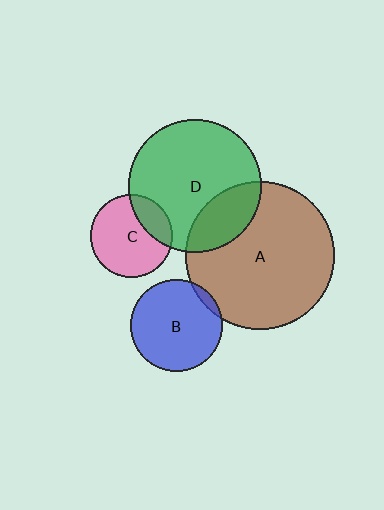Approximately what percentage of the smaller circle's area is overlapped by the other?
Approximately 5%.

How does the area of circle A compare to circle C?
Approximately 3.2 times.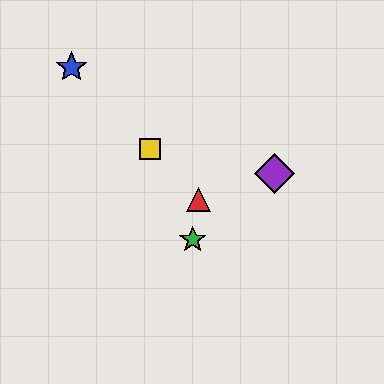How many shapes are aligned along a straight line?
3 shapes (the red triangle, the blue star, the yellow square) are aligned along a straight line.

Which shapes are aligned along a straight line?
The red triangle, the blue star, the yellow square are aligned along a straight line.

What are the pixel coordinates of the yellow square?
The yellow square is at (150, 149).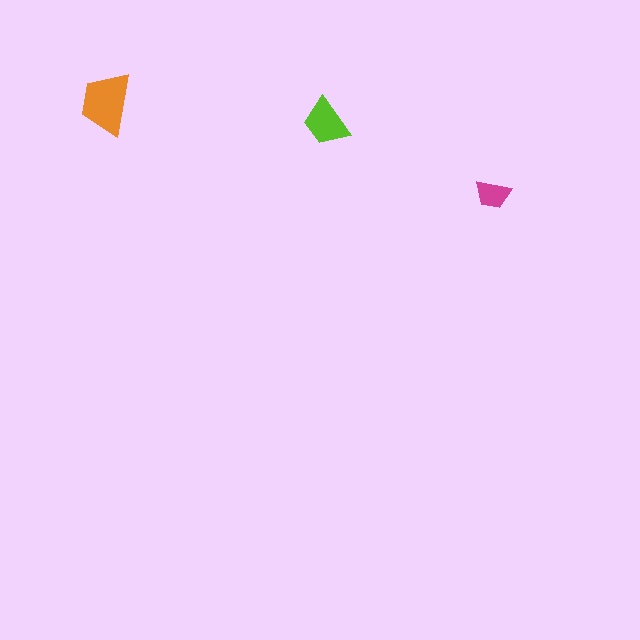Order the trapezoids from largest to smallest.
the orange one, the lime one, the magenta one.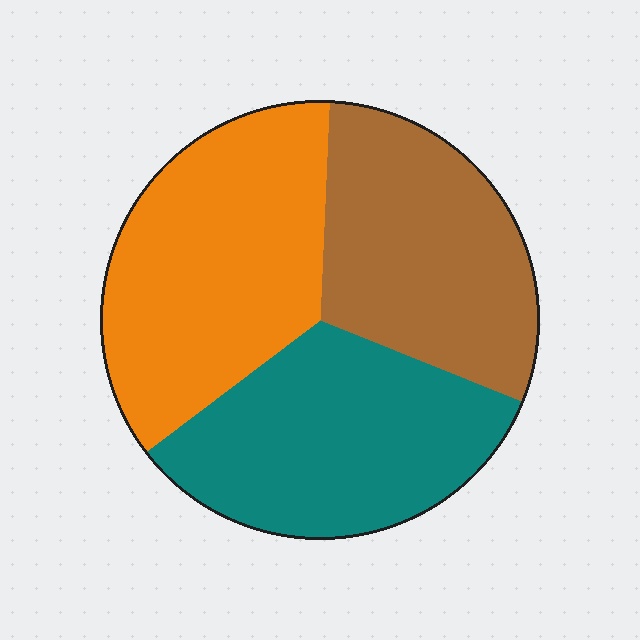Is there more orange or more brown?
Orange.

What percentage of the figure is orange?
Orange takes up about three eighths (3/8) of the figure.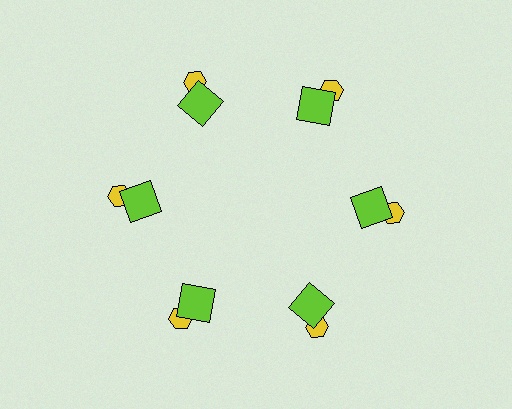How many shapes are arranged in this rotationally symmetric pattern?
There are 12 shapes, arranged in 6 groups of 2.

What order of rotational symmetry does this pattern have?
This pattern has 6-fold rotational symmetry.